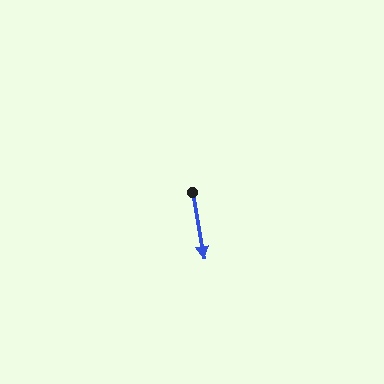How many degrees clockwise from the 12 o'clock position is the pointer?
Approximately 170 degrees.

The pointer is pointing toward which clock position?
Roughly 6 o'clock.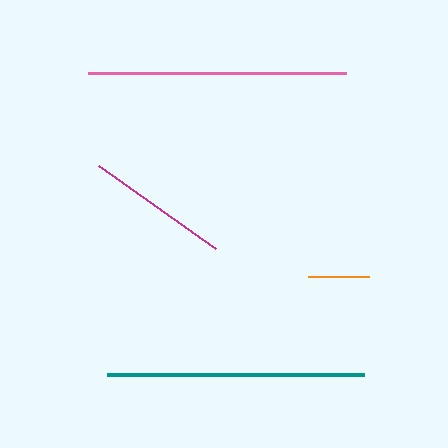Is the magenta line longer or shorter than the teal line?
The teal line is longer than the magenta line.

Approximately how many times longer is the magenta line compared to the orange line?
The magenta line is approximately 2.3 times the length of the orange line.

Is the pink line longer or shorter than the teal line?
The pink line is longer than the teal line.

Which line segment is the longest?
The pink line is the longest at approximately 258 pixels.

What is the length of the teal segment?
The teal segment is approximately 257 pixels long.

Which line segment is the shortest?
The orange line is the shortest at approximately 62 pixels.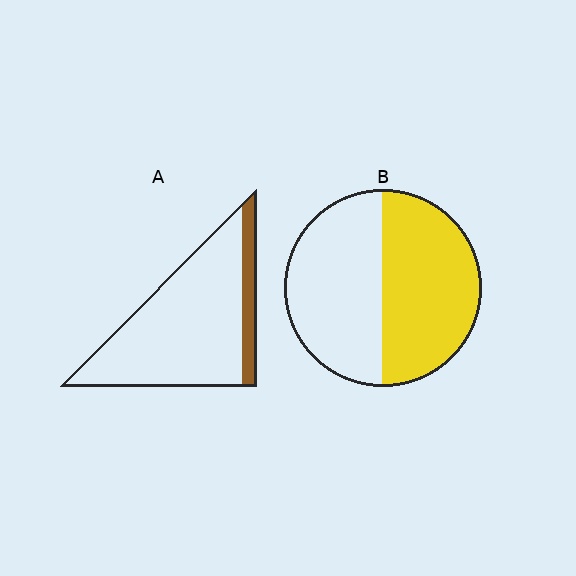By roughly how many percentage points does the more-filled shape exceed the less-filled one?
By roughly 35 percentage points (B over A).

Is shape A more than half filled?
No.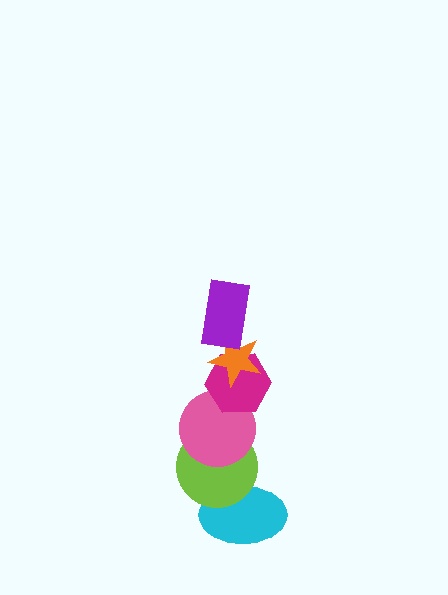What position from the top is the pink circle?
The pink circle is 4th from the top.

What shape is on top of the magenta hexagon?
The orange star is on top of the magenta hexagon.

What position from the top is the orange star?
The orange star is 2nd from the top.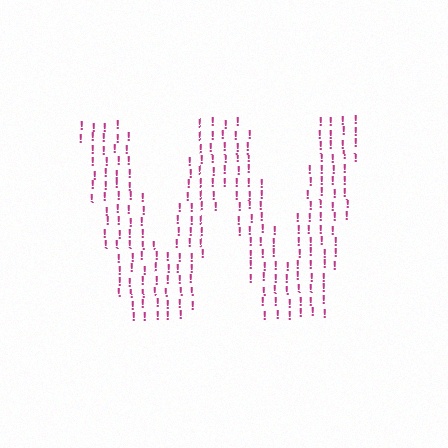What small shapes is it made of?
It is made of small exclamation marks.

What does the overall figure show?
The overall figure shows the letter W.